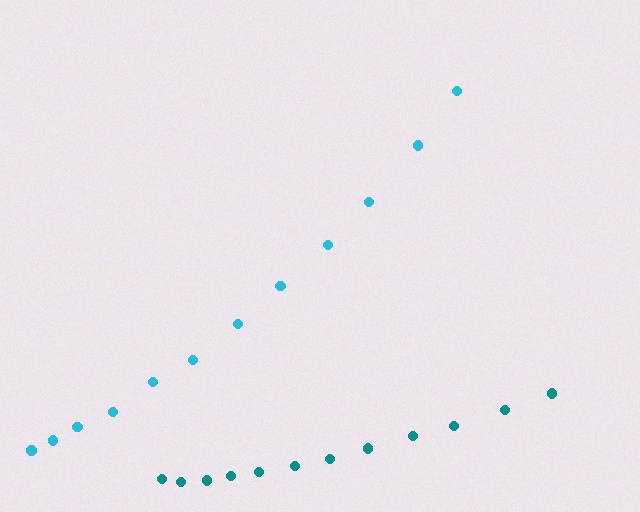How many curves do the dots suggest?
There are 2 distinct paths.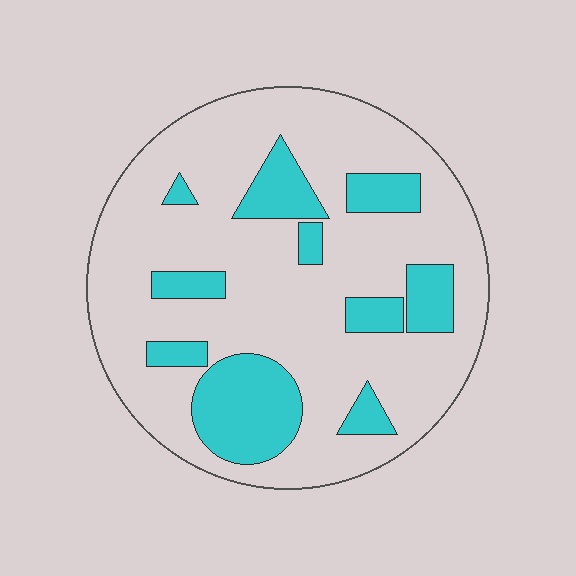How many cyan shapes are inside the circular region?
10.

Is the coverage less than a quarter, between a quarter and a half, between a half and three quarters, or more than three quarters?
Less than a quarter.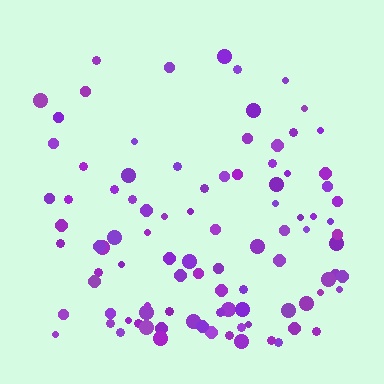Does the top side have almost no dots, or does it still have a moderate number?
Still a moderate number, just noticeably fewer than the bottom.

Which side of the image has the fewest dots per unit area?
The top.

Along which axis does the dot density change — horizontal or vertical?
Vertical.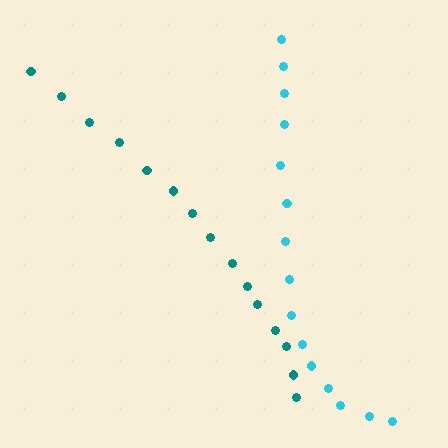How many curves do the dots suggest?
There are 2 distinct paths.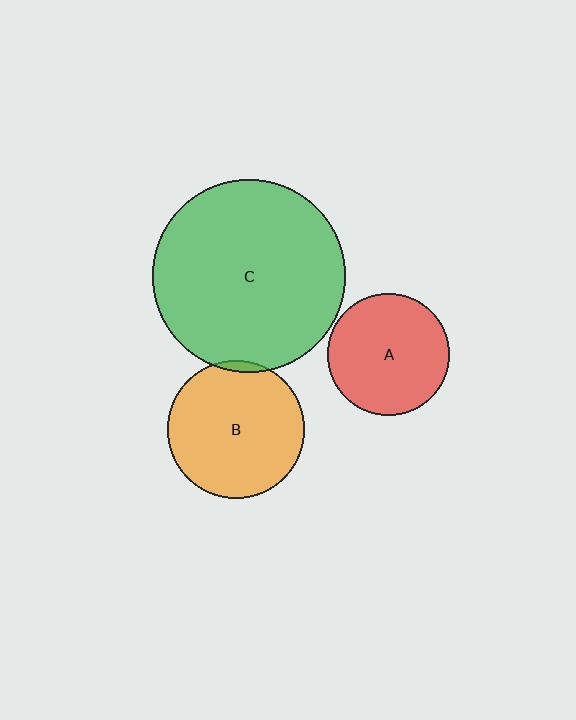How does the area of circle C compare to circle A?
Approximately 2.5 times.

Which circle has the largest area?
Circle C (green).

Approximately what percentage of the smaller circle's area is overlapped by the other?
Approximately 5%.